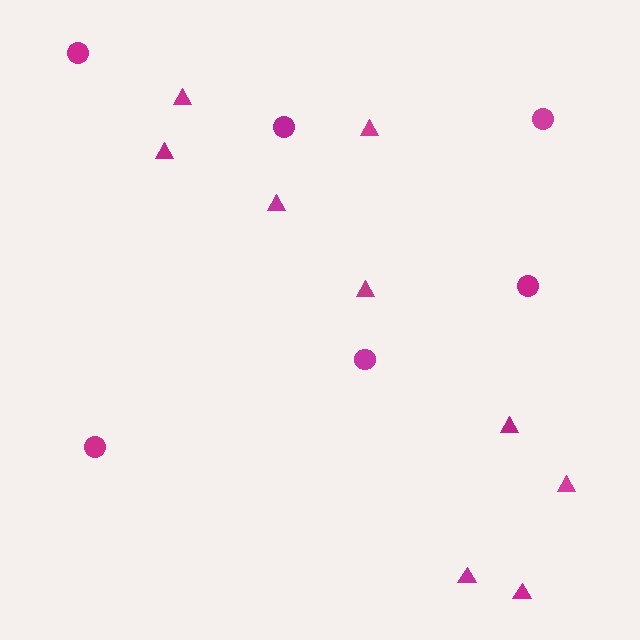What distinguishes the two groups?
There are 2 groups: one group of circles (6) and one group of triangles (9).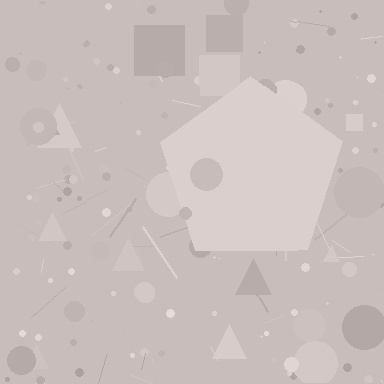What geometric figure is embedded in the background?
A pentagon is embedded in the background.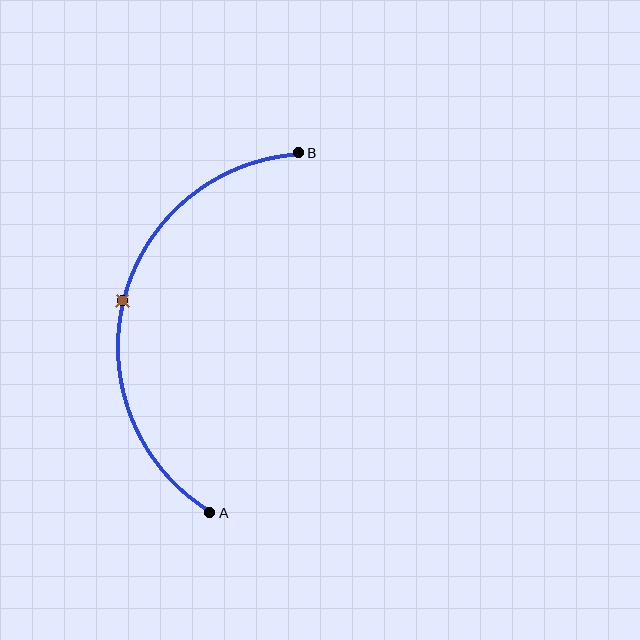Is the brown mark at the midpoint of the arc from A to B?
Yes. The brown mark lies on the arc at equal arc-length from both A and B — it is the arc midpoint.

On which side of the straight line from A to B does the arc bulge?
The arc bulges to the left of the straight line connecting A and B.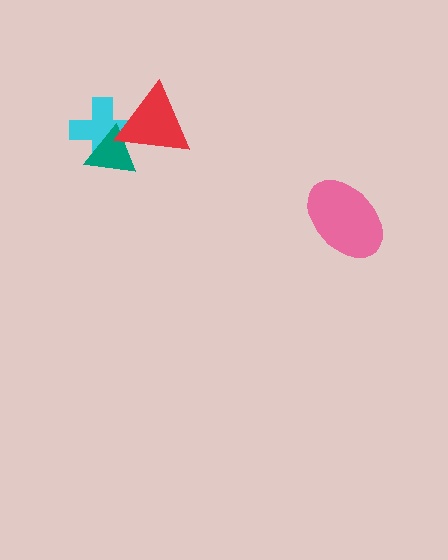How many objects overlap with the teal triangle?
2 objects overlap with the teal triangle.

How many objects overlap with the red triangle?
2 objects overlap with the red triangle.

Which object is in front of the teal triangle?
The red triangle is in front of the teal triangle.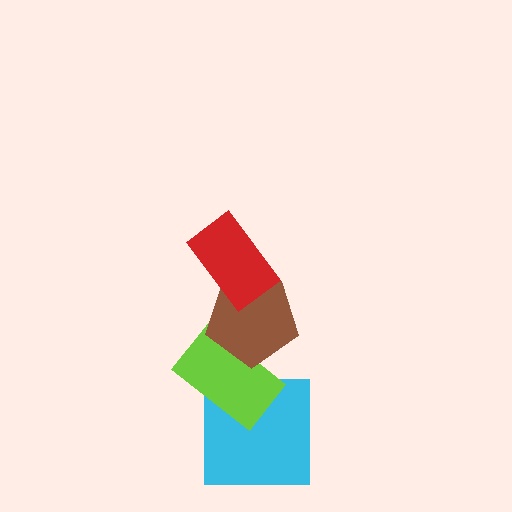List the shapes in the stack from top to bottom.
From top to bottom: the red rectangle, the brown pentagon, the lime rectangle, the cyan square.